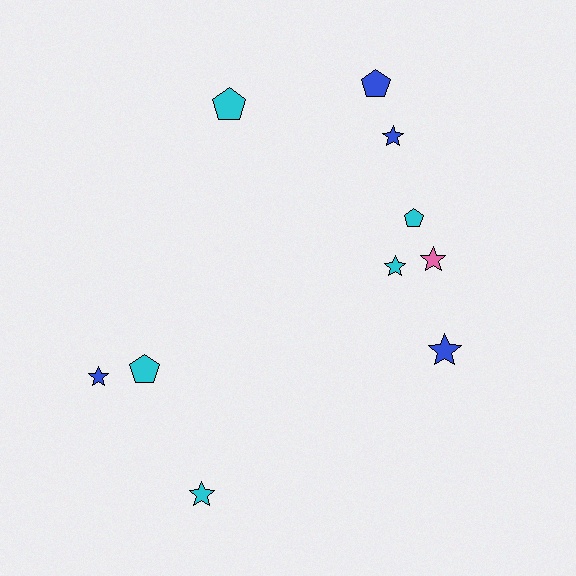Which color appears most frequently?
Cyan, with 5 objects.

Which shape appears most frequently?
Star, with 6 objects.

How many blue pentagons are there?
There is 1 blue pentagon.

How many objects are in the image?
There are 10 objects.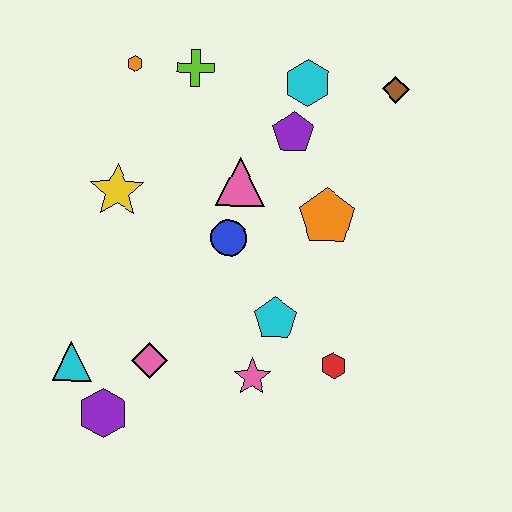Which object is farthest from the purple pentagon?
The purple hexagon is farthest from the purple pentagon.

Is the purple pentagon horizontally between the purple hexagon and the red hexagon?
Yes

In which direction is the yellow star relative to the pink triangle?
The yellow star is to the left of the pink triangle.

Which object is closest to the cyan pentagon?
The pink star is closest to the cyan pentagon.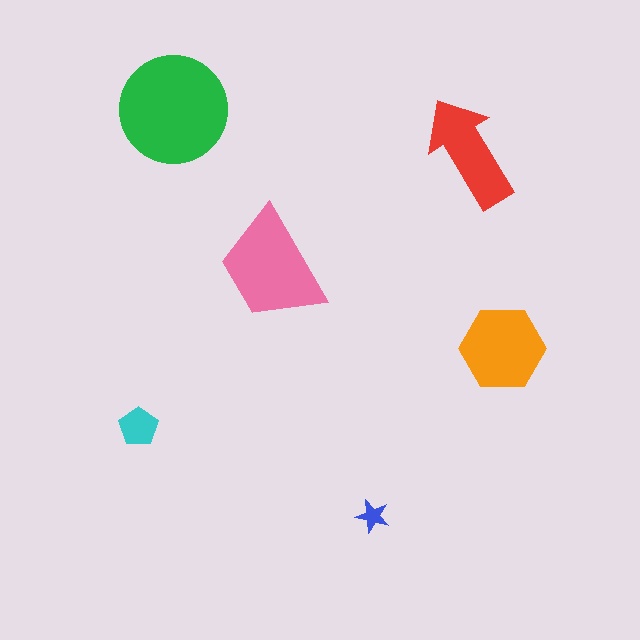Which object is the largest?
The green circle.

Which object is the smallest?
The blue star.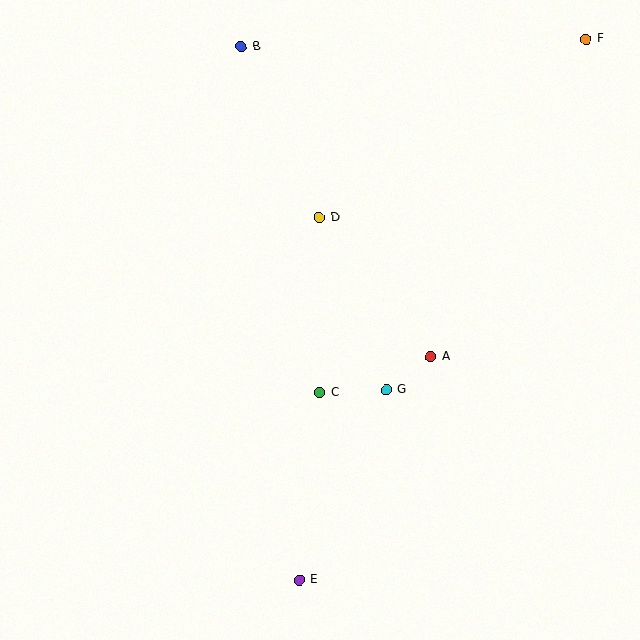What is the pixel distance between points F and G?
The distance between F and G is 404 pixels.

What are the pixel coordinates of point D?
Point D is at (319, 217).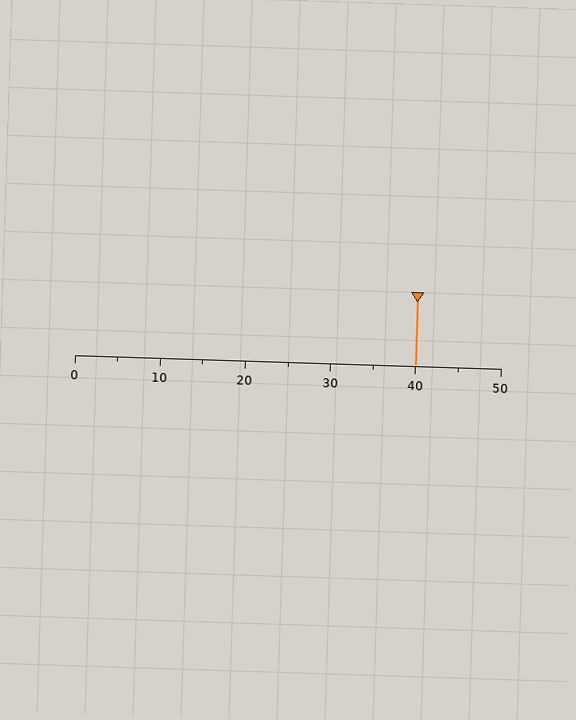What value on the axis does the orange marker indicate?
The marker indicates approximately 40.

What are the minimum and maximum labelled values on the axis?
The axis runs from 0 to 50.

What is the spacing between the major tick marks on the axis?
The major ticks are spaced 10 apart.